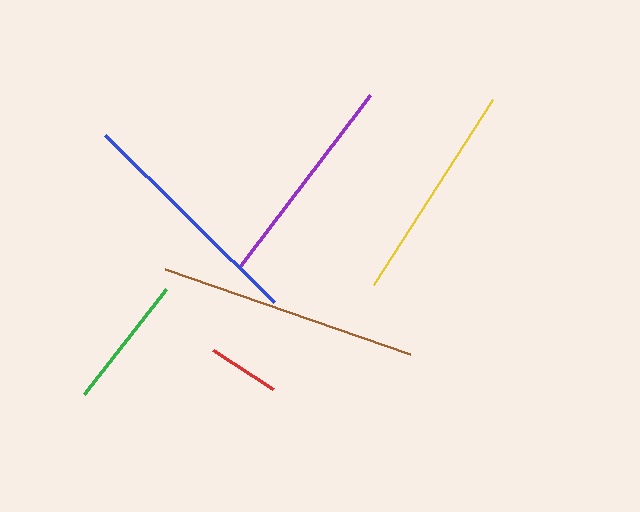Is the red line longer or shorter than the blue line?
The blue line is longer than the red line.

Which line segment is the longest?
The brown line is the longest at approximately 259 pixels.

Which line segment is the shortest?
The red line is the shortest at approximately 72 pixels.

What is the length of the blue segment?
The blue segment is approximately 238 pixels long.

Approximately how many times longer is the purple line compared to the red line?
The purple line is approximately 3.0 times the length of the red line.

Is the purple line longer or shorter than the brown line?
The brown line is longer than the purple line.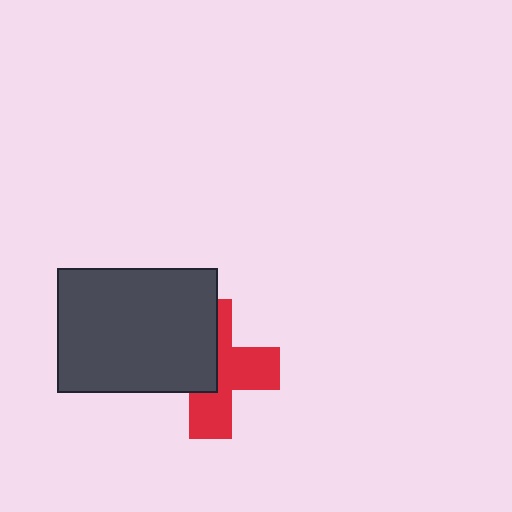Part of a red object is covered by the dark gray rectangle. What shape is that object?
It is a cross.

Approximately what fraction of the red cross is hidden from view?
Roughly 47% of the red cross is hidden behind the dark gray rectangle.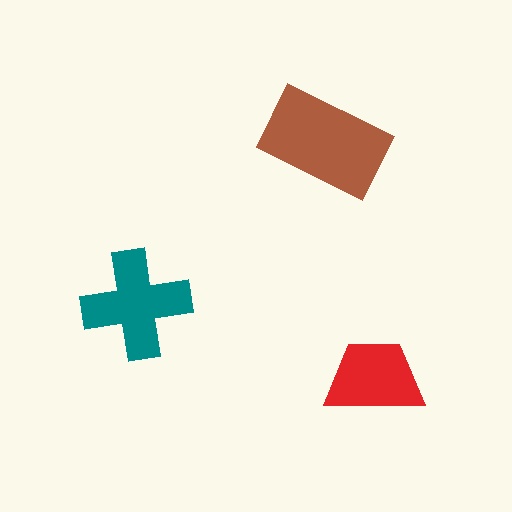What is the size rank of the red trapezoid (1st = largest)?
3rd.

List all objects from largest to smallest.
The brown rectangle, the teal cross, the red trapezoid.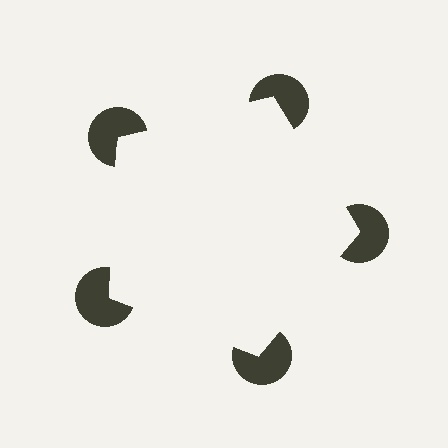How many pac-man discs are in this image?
There are 5 — one at each vertex of the illusory pentagon.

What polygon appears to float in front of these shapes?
An illusory pentagon — its edges are inferred from the aligned wedge cuts in the pac-man discs, not physically drawn.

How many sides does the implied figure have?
5 sides.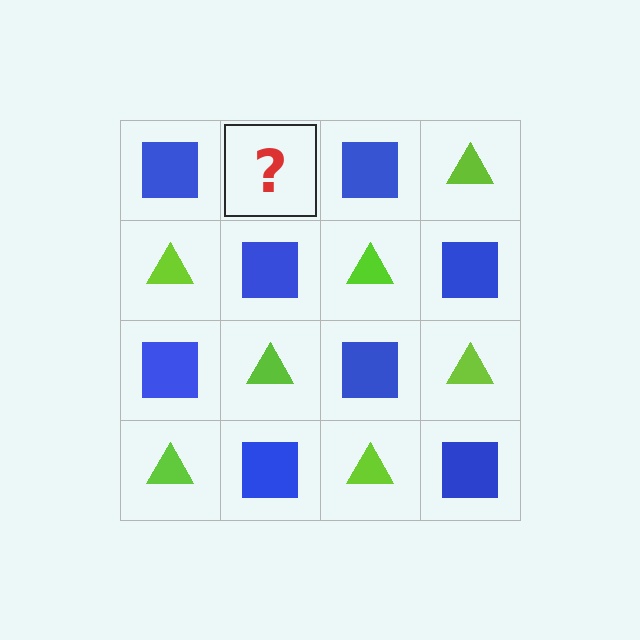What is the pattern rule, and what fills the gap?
The rule is that it alternates blue square and lime triangle in a checkerboard pattern. The gap should be filled with a lime triangle.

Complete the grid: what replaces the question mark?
The question mark should be replaced with a lime triangle.